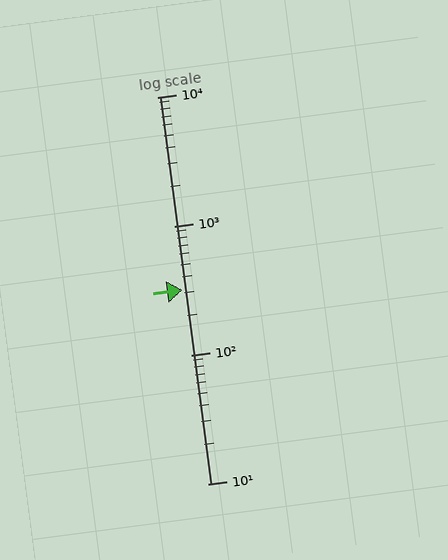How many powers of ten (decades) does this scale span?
The scale spans 3 decades, from 10 to 10000.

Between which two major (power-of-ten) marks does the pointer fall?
The pointer is between 100 and 1000.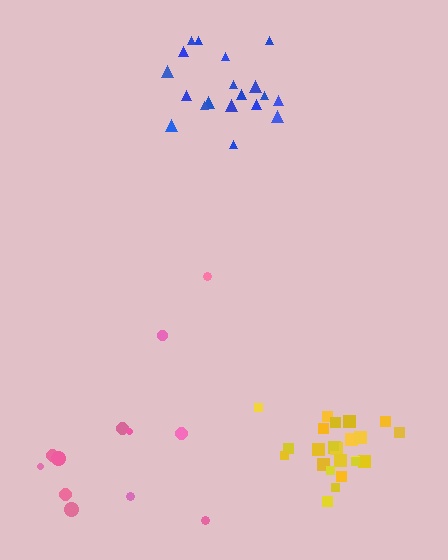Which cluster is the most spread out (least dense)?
Pink.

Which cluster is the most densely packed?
Yellow.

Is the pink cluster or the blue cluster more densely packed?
Blue.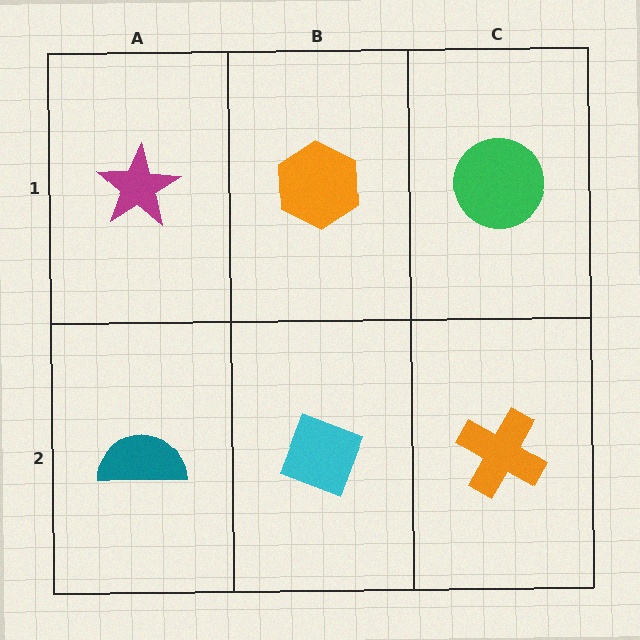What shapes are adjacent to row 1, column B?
A cyan diamond (row 2, column B), a magenta star (row 1, column A), a green circle (row 1, column C).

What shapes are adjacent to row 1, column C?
An orange cross (row 2, column C), an orange hexagon (row 1, column B).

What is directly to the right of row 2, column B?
An orange cross.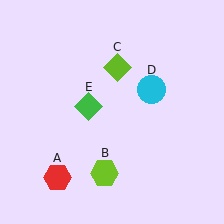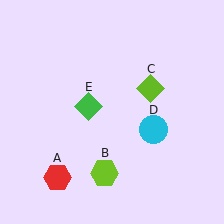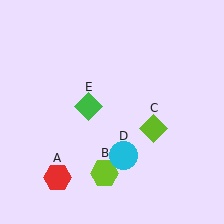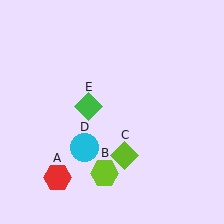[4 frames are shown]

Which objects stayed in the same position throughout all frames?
Red hexagon (object A) and lime hexagon (object B) and green diamond (object E) remained stationary.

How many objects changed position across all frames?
2 objects changed position: lime diamond (object C), cyan circle (object D).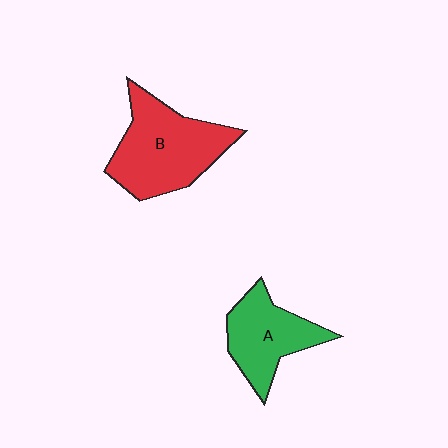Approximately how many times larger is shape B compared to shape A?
Approximately 1.4 times.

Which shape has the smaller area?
Shape A (green).